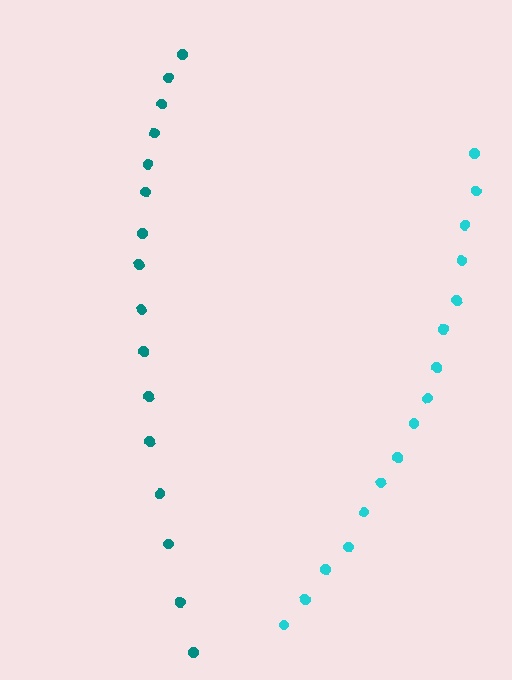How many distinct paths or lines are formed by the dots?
There are 2 distinct paths.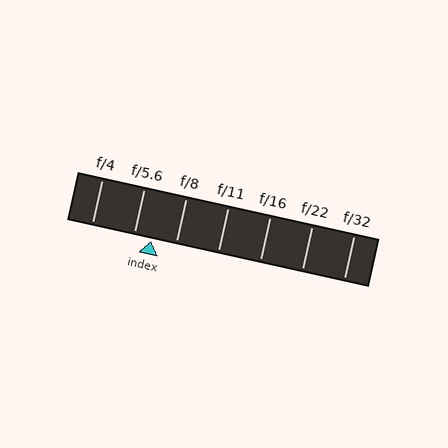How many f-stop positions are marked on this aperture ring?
There are 7 f-stop positions marked.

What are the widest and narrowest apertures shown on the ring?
The widest aperture shown is f/4 and the narrowest is f/32.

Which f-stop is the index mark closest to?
The index mark is closest to f/5.6.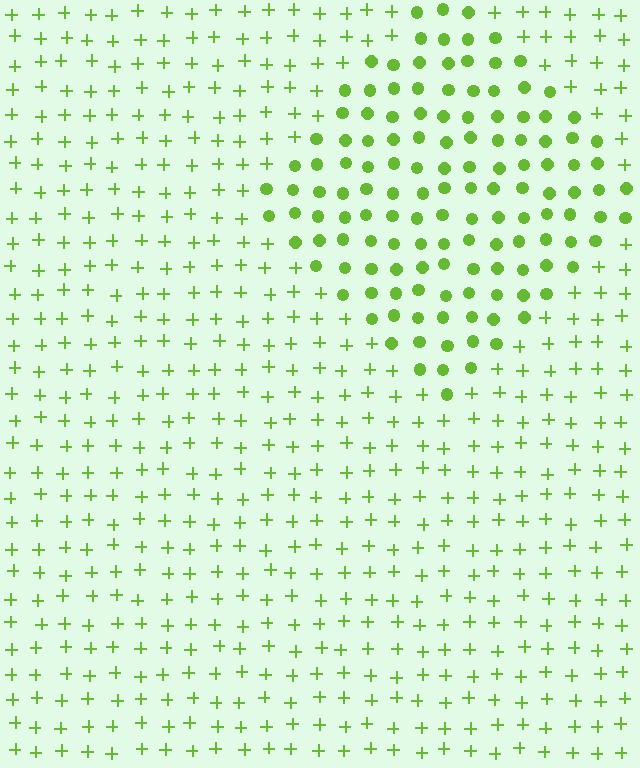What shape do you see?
I see a diamond.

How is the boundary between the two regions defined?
The boundary is defined by a change in element shape: circles inside vs. plus signs outside. All elements share the same color and spacing.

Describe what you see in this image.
The image is filled with small lime elements arranged in a uniform grid. A diamond-shaped region contains circles, while the surrounding area contains plus signs. The boundary is defined purely by the change in element shape.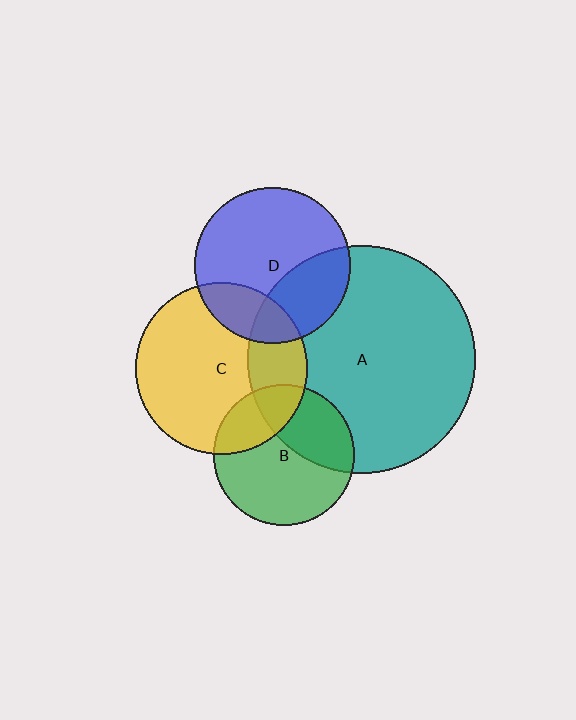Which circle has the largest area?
Circle A (teal).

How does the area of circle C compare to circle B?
Approximately 1.5 times.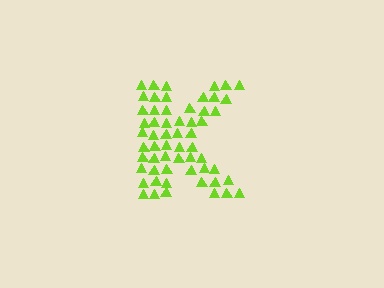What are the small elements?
The small elements are triangles.